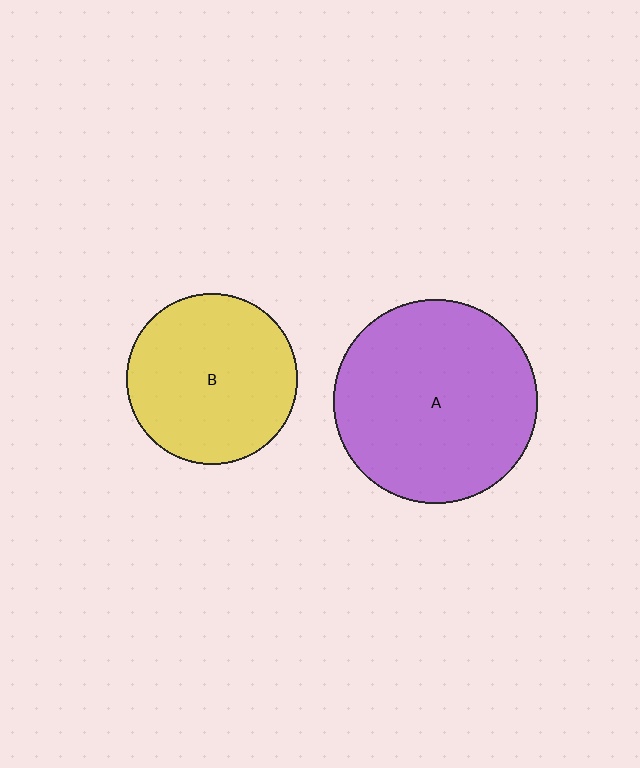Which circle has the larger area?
Circle A (purple).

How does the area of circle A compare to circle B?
Approximately 1.4 times.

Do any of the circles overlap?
No, none of the circles overlap.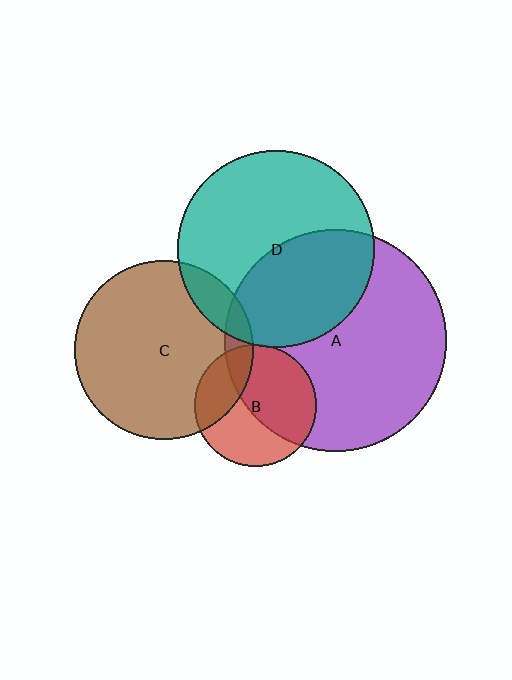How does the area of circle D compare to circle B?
Approximately 2.6 times.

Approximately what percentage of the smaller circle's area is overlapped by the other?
Approximately 10%.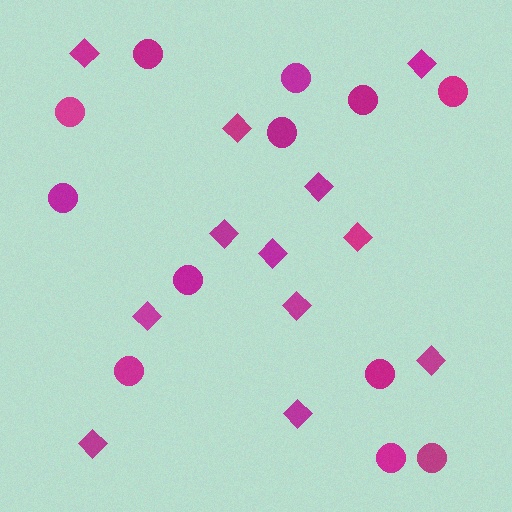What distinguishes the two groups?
There are 2 groups: one group of diamonds (12) and one group of circles (12).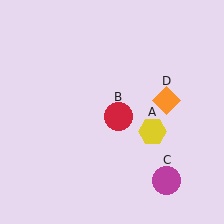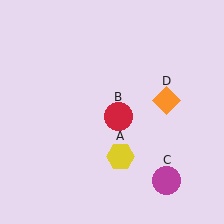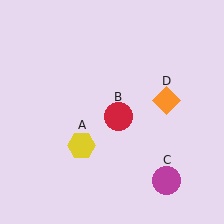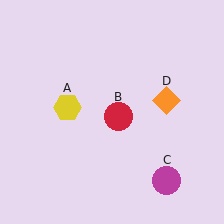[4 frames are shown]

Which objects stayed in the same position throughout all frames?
Red circle (object B) and magenta circle (object C) and orange diamond (object D) remained stationary.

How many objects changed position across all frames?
1 object changed position: yellow hexagon (object A).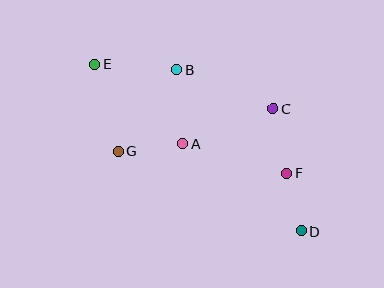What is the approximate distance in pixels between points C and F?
The distance between C and F is approximately 66 pixels.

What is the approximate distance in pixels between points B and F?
The distance between B and F is approximately 151 pixels.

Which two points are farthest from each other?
Points D and E are farthest from each other.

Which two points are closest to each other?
Points D and F are closest to each other.